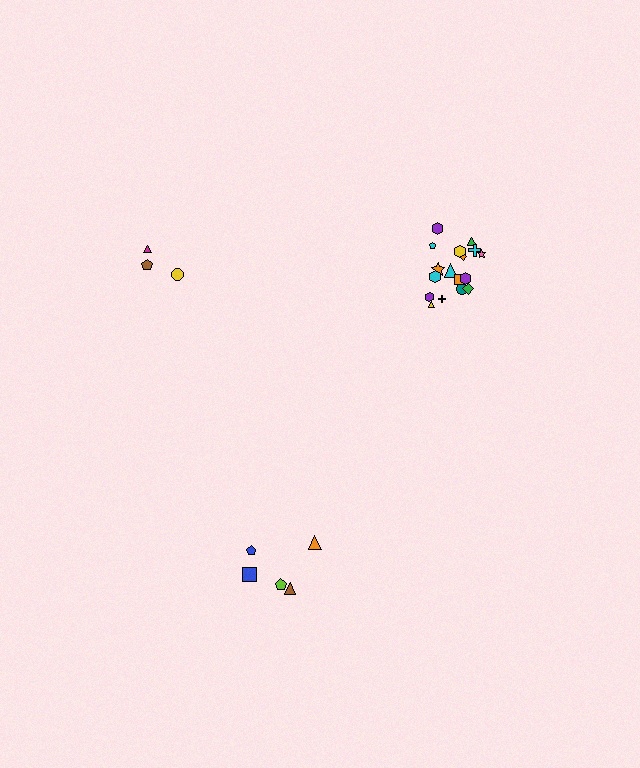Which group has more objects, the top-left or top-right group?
The top-right group.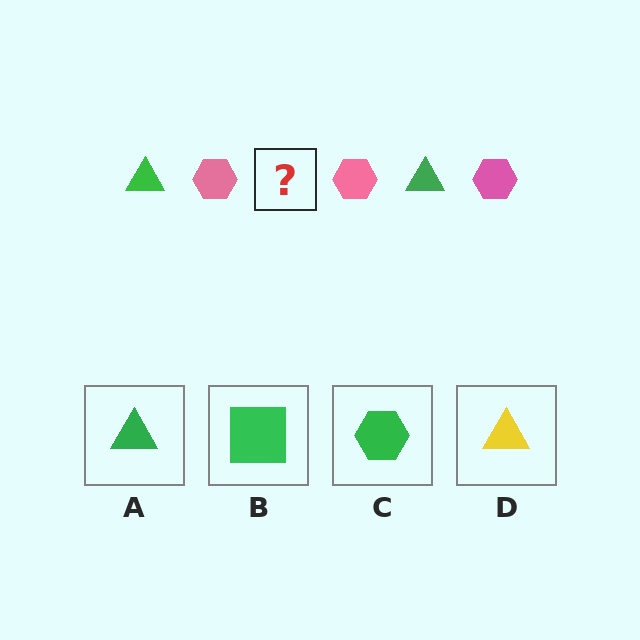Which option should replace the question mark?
Option A.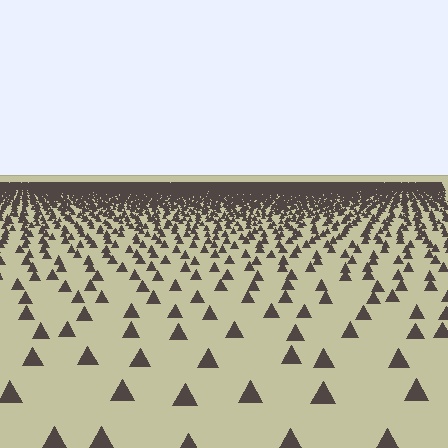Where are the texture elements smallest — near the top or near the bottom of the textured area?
Near the top.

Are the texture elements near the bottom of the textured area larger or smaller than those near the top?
Larger. Near the bottom, elements are closer to the viewer and appear at a bigger on-screen size.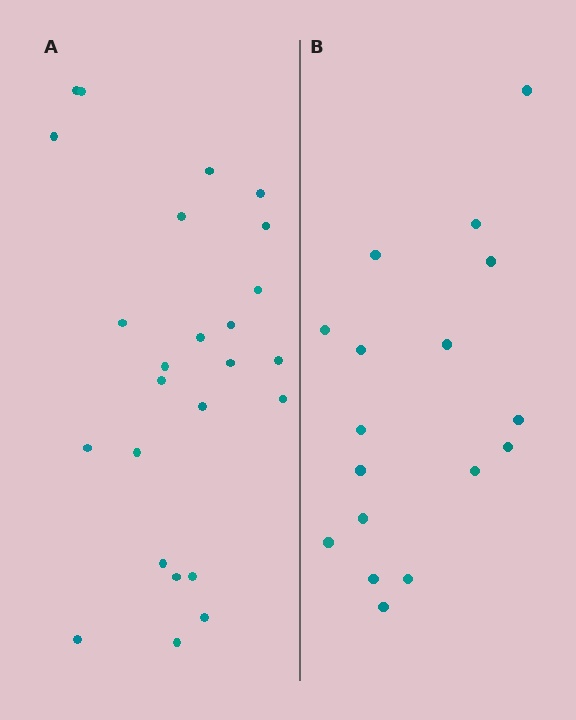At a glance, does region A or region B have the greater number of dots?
Region A (the left region) has more dots.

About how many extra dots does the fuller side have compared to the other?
Region A has roughly 8 or so more dots than region B.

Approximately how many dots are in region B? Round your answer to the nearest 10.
About 20 dots. (The exact count is 17, which rounds to 20.)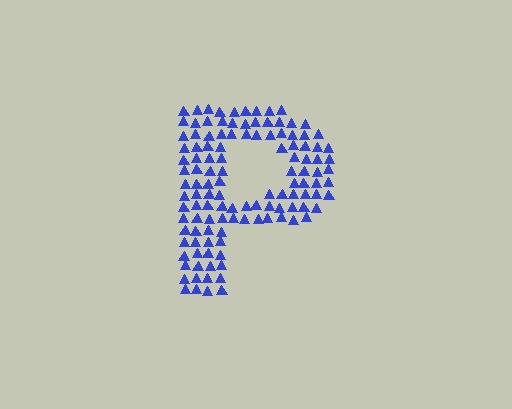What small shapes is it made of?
It is made of small triangles.